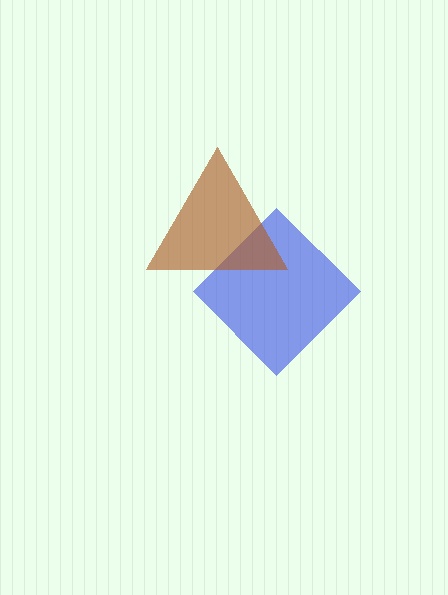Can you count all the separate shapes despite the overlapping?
Yes, there are 2 separate shapes.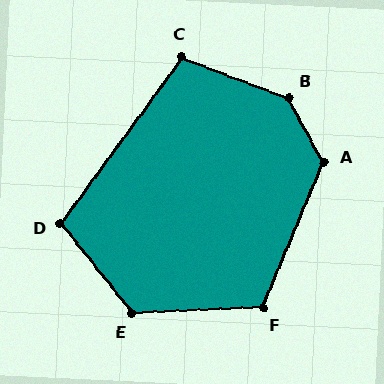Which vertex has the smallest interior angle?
C, at approximately 105 degrees.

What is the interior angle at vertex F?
Approximately 116 degrees (obtuse).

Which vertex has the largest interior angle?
B, at approximately 139 degrees.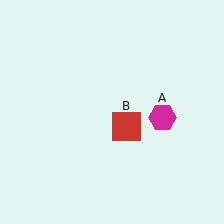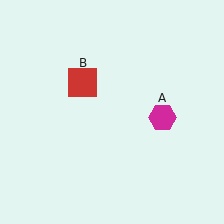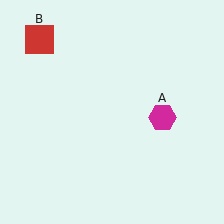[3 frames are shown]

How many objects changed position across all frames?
1 object changed position: red square (object B).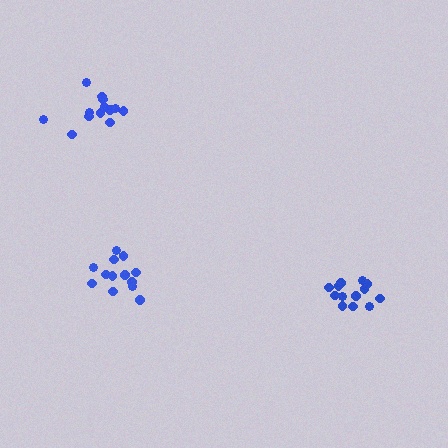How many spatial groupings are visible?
There are 3 spatial groupings.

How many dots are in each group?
Group 1: 13 dots, Group 2: 13 dots, Group 3: 13 dots (39 total).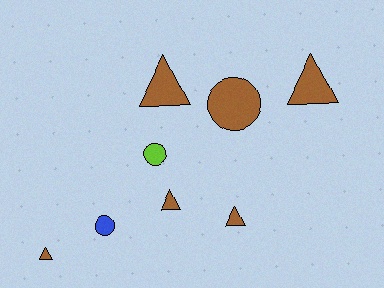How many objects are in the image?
There are 8 objects.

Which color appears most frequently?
Brown, with 6 objects.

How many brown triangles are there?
There are 5 brown triangles.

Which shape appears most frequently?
Triangle, with 5 objects.